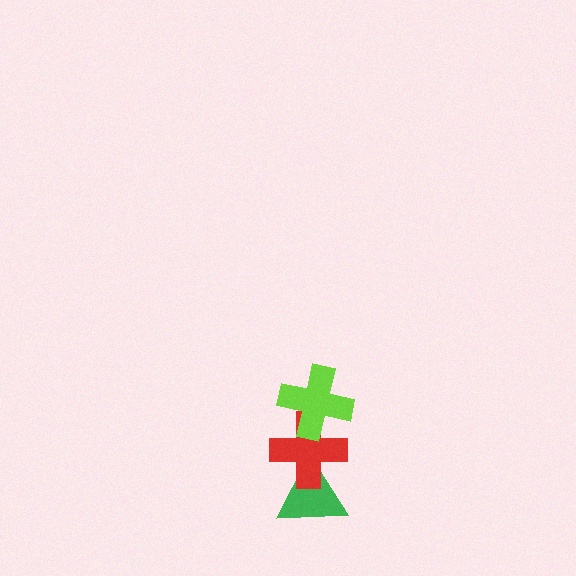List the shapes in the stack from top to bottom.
From top to bottom: the lime cross, the red cross, the green triangle.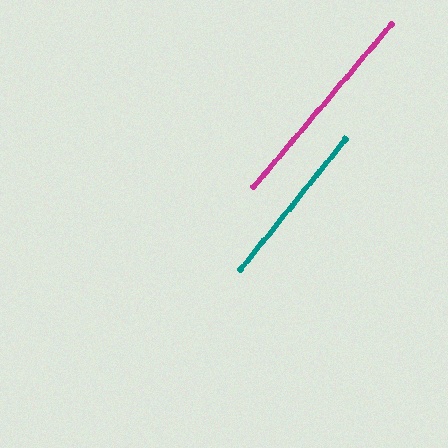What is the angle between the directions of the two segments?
Approximately 2 degrees.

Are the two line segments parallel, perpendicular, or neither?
Parallel — their directions differ by only 1.5°.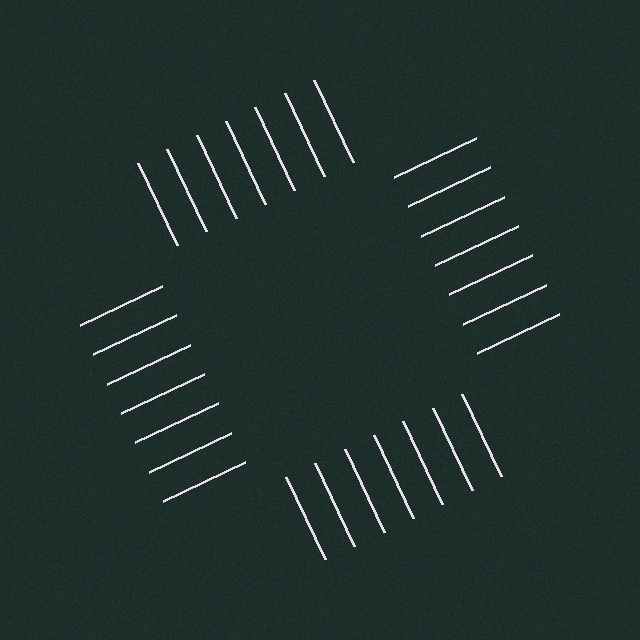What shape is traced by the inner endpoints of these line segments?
An illusory square — the line segments terminate on its edges but no continuous stroke is drawn.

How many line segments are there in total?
28 — 7 along each of the 4 edges.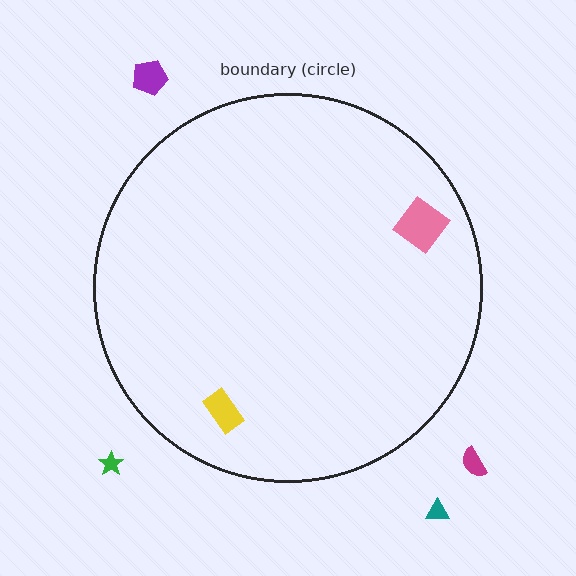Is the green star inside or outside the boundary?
Outside.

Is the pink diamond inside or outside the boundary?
Inside.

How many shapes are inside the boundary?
2 inside, 4 outside.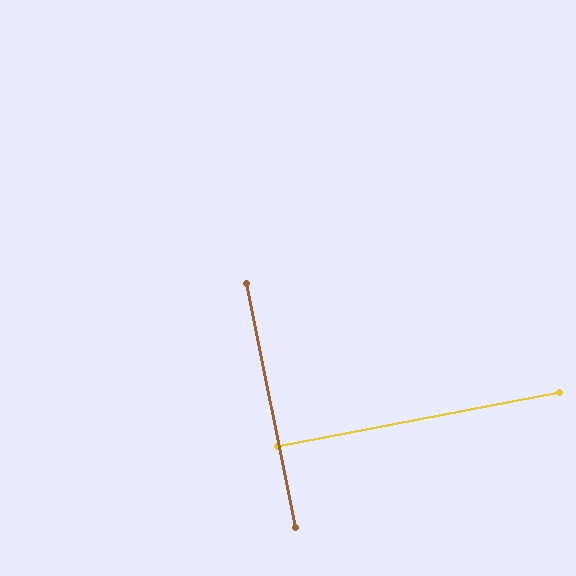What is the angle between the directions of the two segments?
Approximately 90 degrees.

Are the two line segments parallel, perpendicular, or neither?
Perpendicular — they meet at approximately 90°.